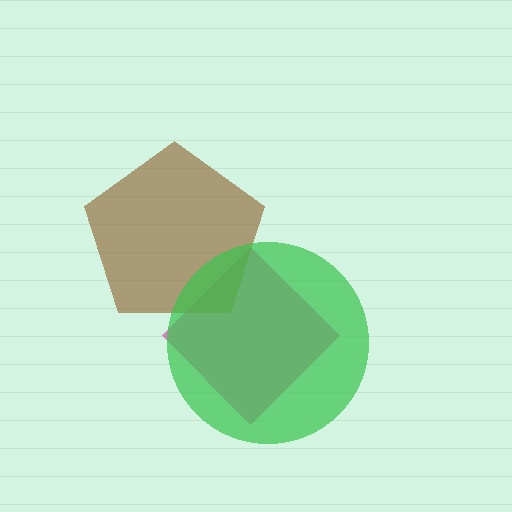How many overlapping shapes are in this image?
There are 3 overlapping shapes in the image.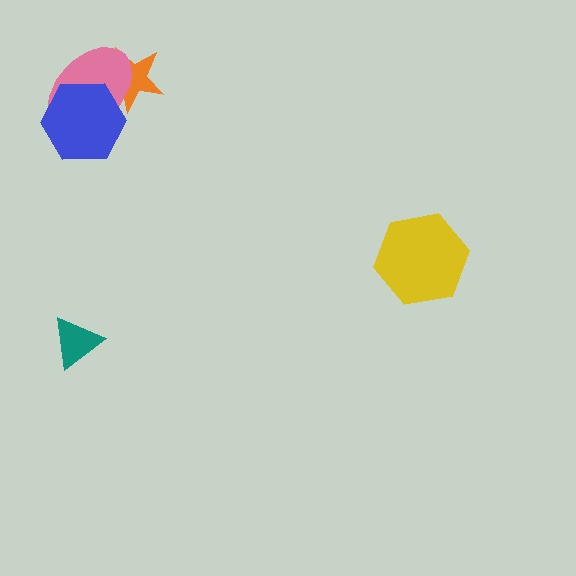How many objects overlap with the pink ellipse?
2 objects overlap with the pink ellipse.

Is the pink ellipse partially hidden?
Yes, it is partially covered by another shape.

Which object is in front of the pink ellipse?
The blue hexagon is in front of the pink ellipse.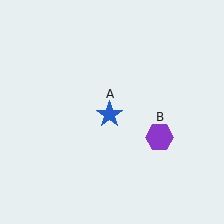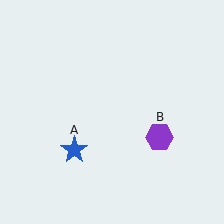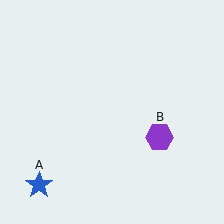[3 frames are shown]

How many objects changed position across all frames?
1 object changed position: blue star (object A).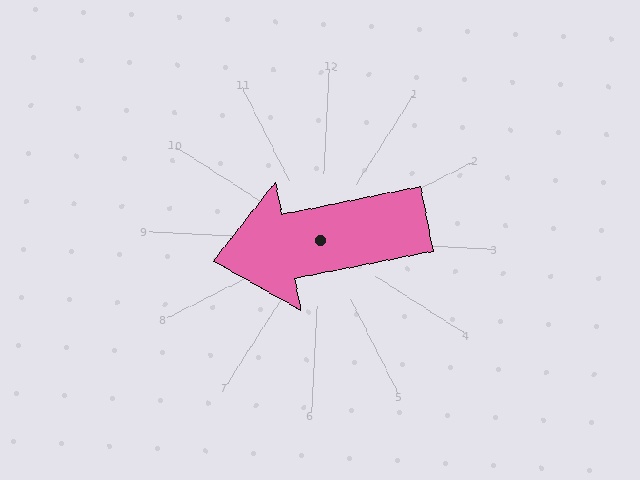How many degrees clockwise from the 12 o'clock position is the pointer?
Approximately 256 degrees.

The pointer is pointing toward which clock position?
Roughly 9 o'clock.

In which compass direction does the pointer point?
West.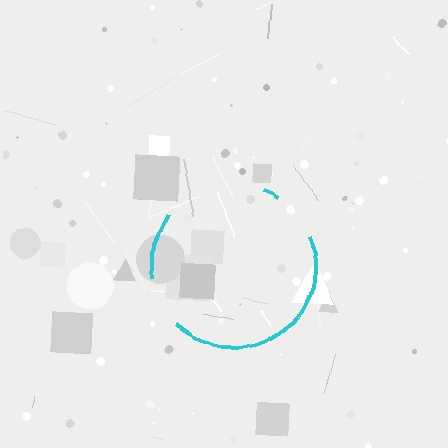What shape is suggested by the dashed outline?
The dashed outline suggests a circle.